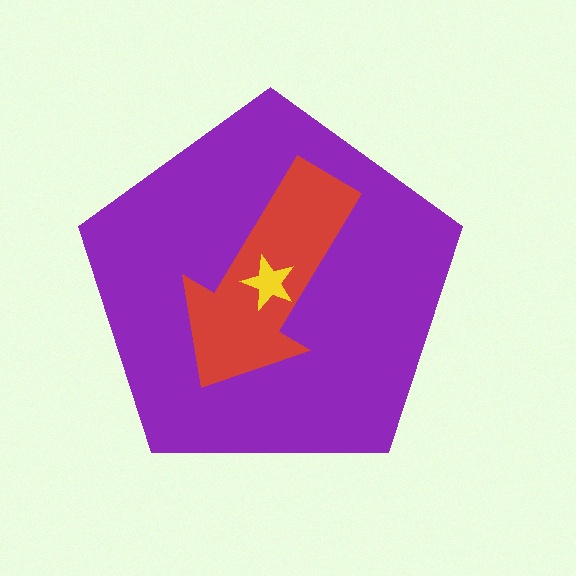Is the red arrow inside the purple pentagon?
Yes.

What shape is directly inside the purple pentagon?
The red arrow.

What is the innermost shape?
The yellow star.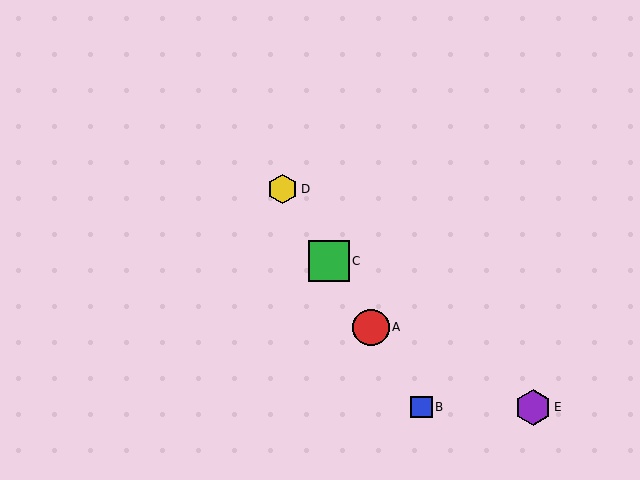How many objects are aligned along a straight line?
4 objects (A, B, C, D) are aligned along a straight line.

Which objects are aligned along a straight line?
Objects A, B, C, D are aligned along a straight line.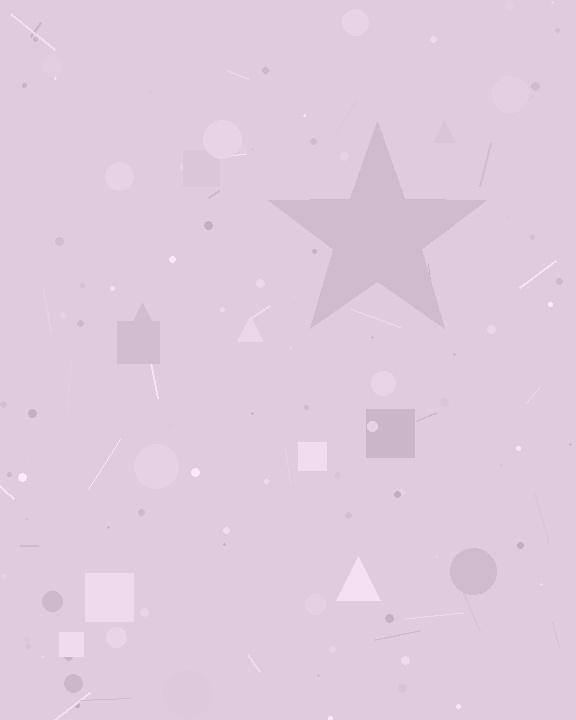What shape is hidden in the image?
A star is hidden in the image.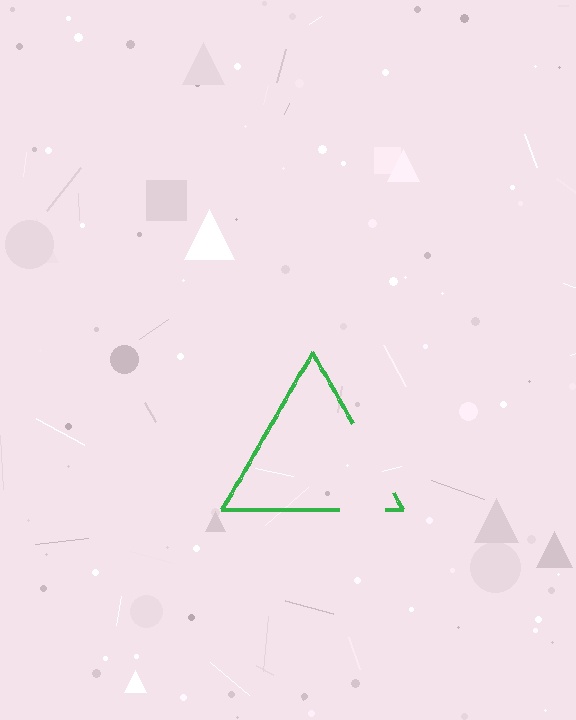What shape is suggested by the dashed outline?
The dashed outline suggests a triangle.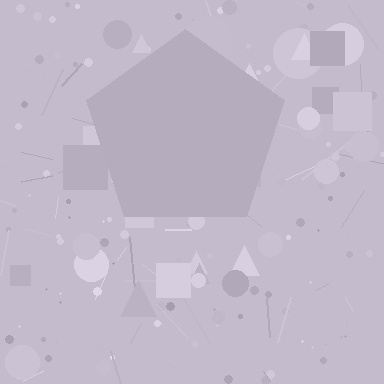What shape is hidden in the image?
A pentagon is hidden in the image.